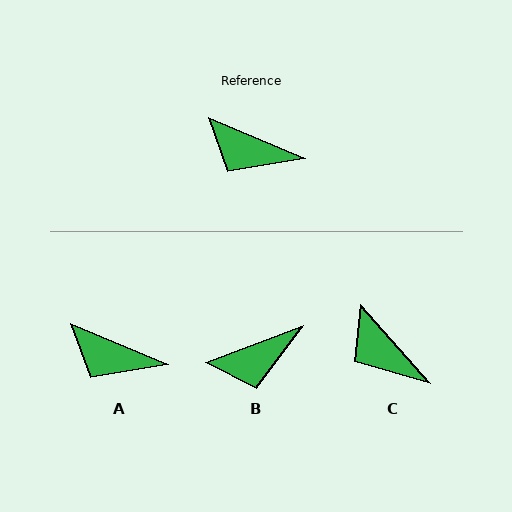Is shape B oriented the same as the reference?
No, it is off by about 44 degrees.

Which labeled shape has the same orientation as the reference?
A.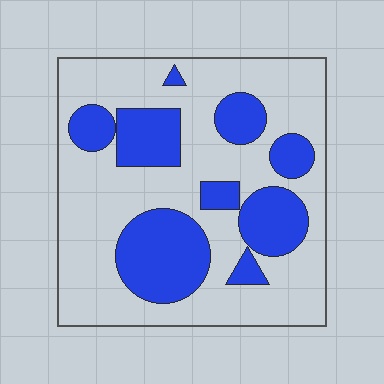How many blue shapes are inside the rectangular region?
9.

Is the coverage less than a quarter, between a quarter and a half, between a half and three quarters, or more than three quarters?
Between a quarter and a half.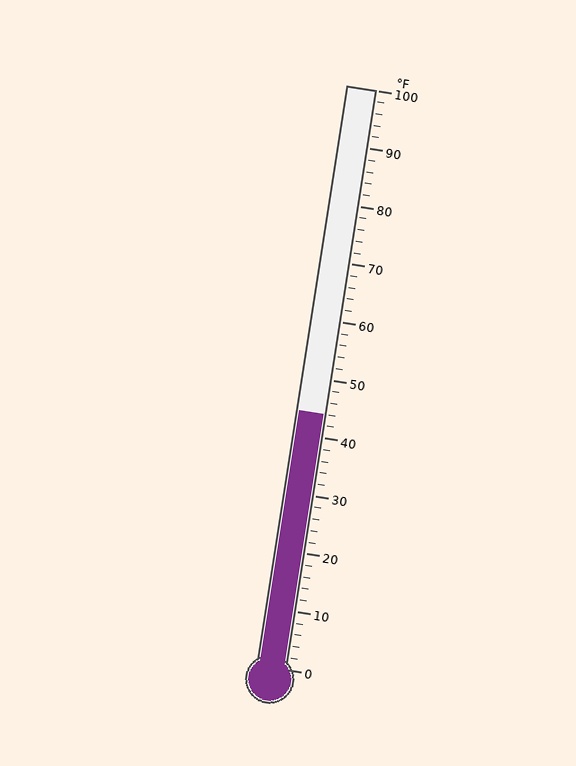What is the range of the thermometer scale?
The thermometer scale ranges from 0°F to 100°F.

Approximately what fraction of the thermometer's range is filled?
The thermometer is filled to approximately 45% of its range.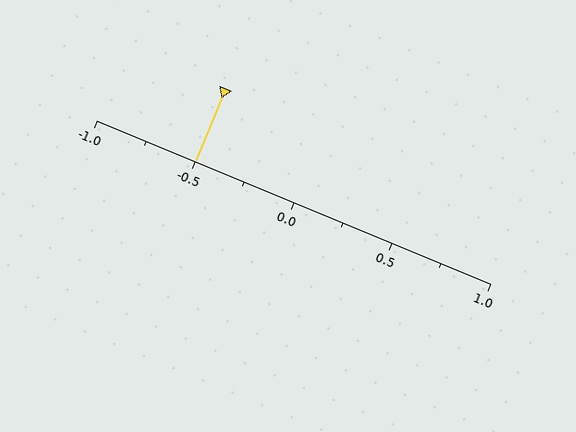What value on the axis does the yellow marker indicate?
The marker indicates approximately -0.5.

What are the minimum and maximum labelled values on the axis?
The axis runs from -1.0 to 1.0.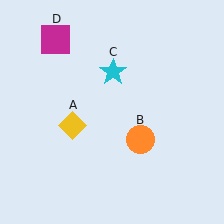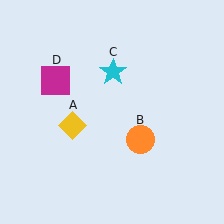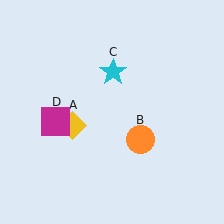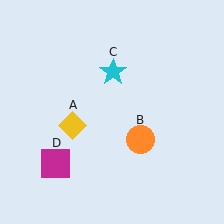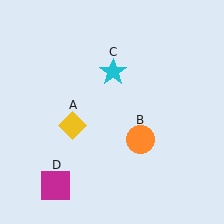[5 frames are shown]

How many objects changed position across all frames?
1 object changed position: magenta square (object D).